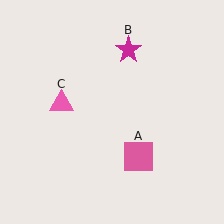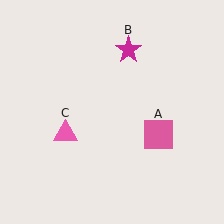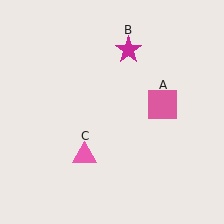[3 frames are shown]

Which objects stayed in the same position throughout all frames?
Magenta star (object B) remained stationary.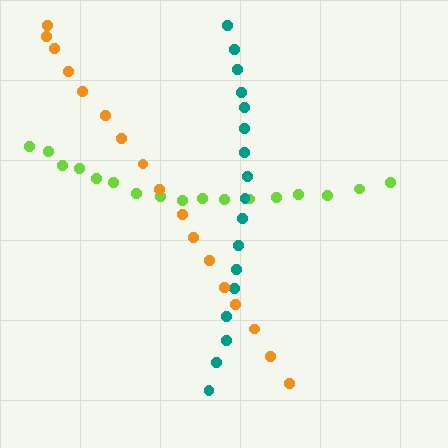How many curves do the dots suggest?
There are 3 distinct paths.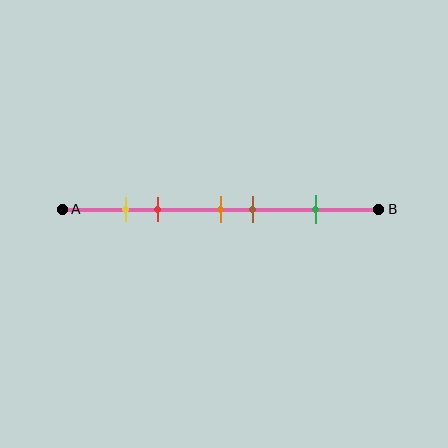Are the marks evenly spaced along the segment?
No, the marks are not evenly spaced.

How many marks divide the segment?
There are 5 marks dividing the segment.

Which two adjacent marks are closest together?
The yellow and red marks are the closest adjacent pair.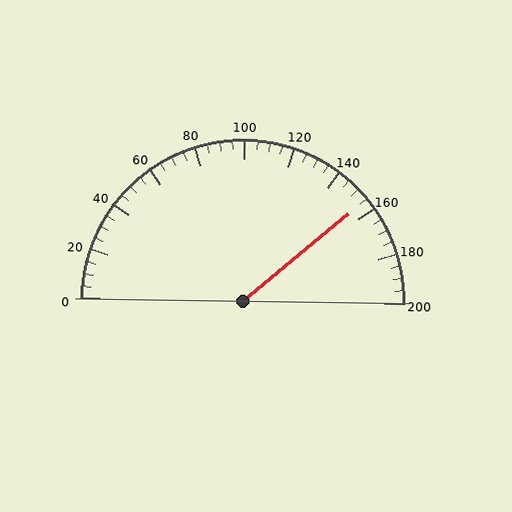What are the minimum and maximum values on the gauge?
The gauge ranges from 0 to 200.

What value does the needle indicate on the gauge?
The needle indicates approximately 155.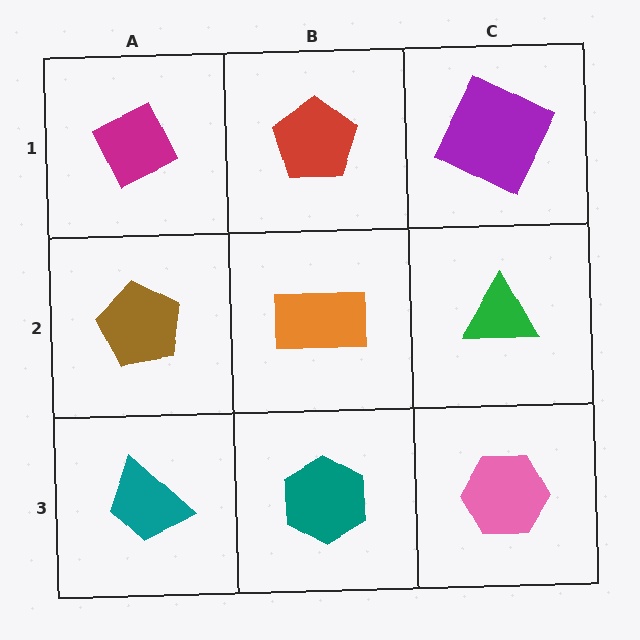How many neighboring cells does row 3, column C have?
2.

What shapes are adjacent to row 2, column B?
A red pentagon (row 1, column B), a teal hexagon (row 3, column B), a brown pentagon (row 2, column A), a green triangle (row 2, column C).